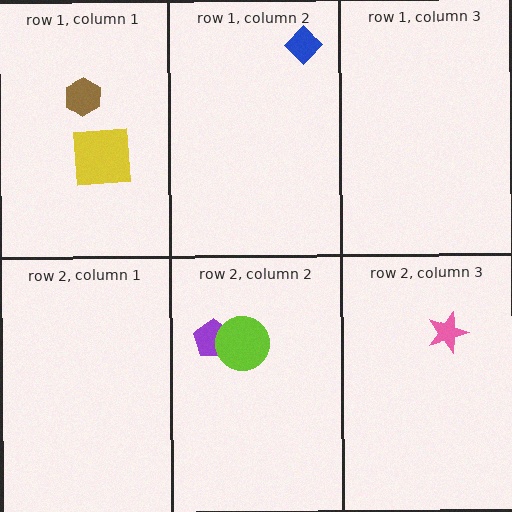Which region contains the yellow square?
The row 1, column 1 region.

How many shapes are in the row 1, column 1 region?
2.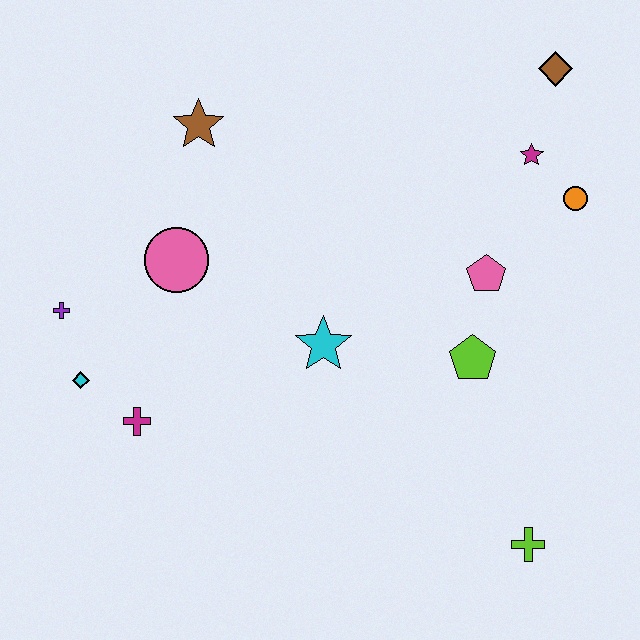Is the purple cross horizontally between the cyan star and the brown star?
No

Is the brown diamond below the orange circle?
No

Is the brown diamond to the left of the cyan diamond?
No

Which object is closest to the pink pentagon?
The lime pentagon is closest to the pink pentagon.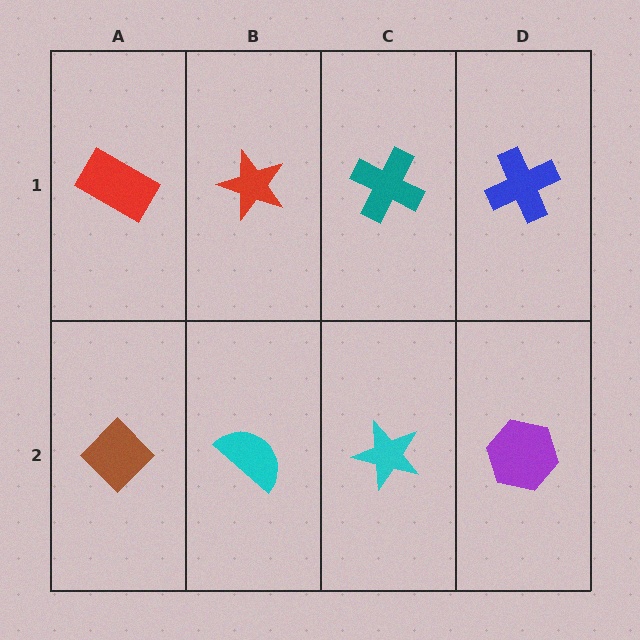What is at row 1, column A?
A red rectangle.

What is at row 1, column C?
A teal cross.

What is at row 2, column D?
A purple hexagon.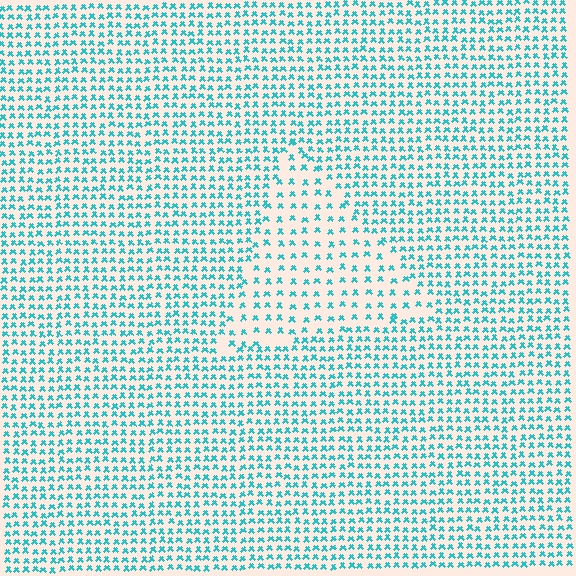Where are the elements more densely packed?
The elements are more densely packed outside the triangle boundary.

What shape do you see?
I see a triangle.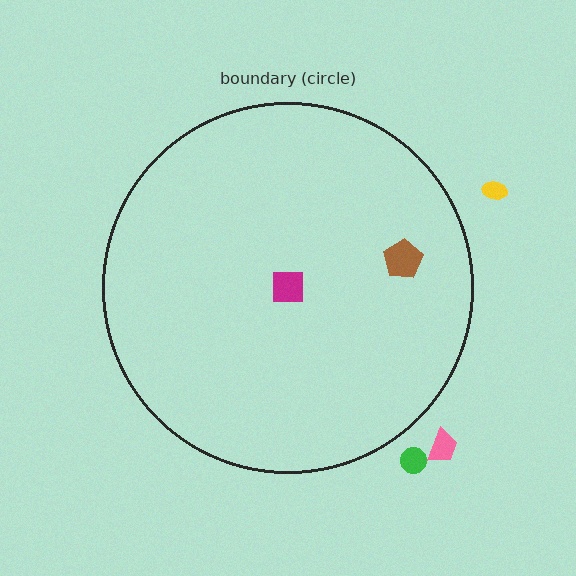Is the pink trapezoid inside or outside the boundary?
Outside.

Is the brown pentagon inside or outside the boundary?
Inside.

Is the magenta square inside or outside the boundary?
Inside.